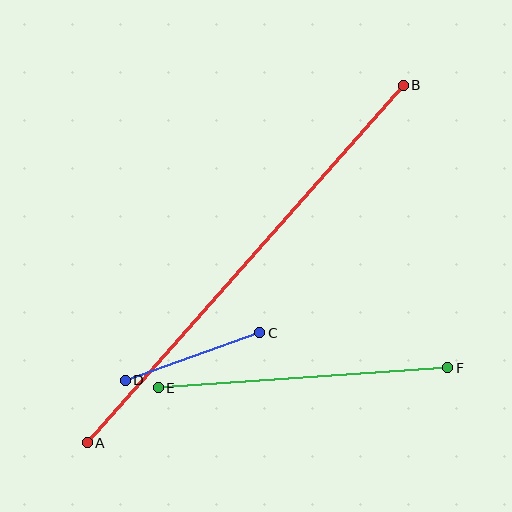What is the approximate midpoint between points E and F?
The midpoint is at approximately (303, 378) pixels.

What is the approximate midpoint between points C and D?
The midpoint is at approximately (192, 356) pixels.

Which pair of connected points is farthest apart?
Points A and B are farthest apart.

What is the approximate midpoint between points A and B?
The midpoint is at approximately (245, 264) pixels.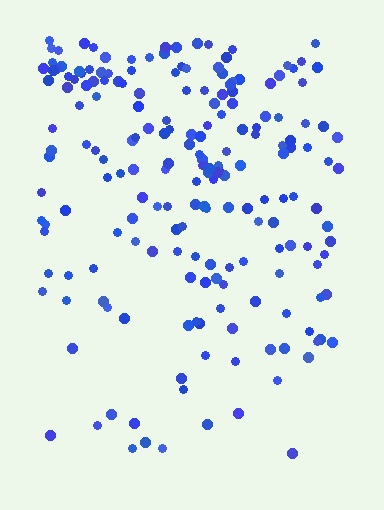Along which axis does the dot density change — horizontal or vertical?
Vertical.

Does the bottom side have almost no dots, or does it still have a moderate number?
Still a moderate number, just noticeably fewer than the top.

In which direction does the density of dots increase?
From bottom to top, with the top side densest.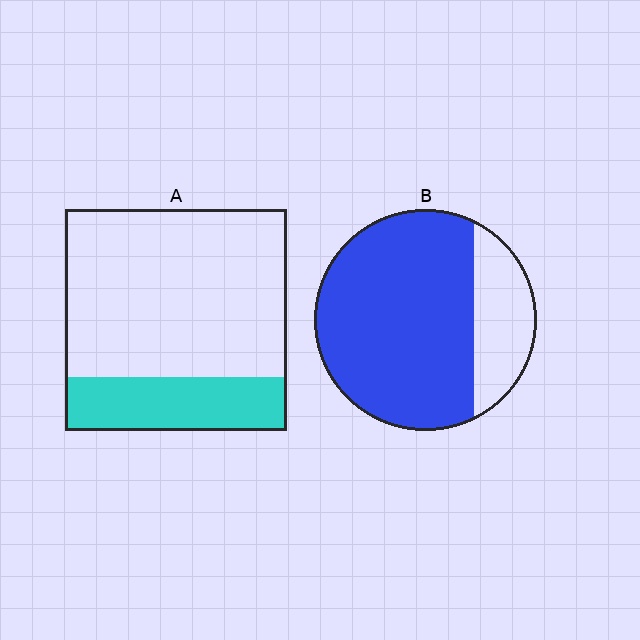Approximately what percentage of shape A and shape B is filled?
A is approximately 25% and B is approximately 75%.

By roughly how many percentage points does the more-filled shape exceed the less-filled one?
By roughly 50 percentage points (B over A).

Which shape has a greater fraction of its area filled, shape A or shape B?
Shape B.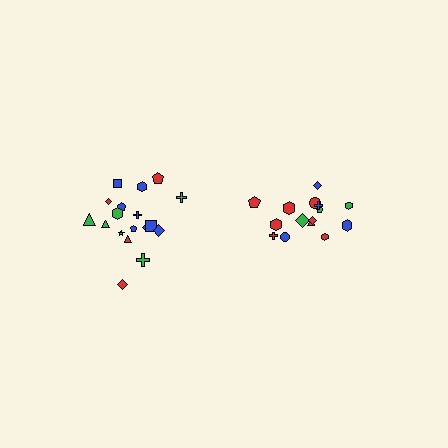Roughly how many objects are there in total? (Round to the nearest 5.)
Roughly 35 objects in total.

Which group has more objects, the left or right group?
The left group.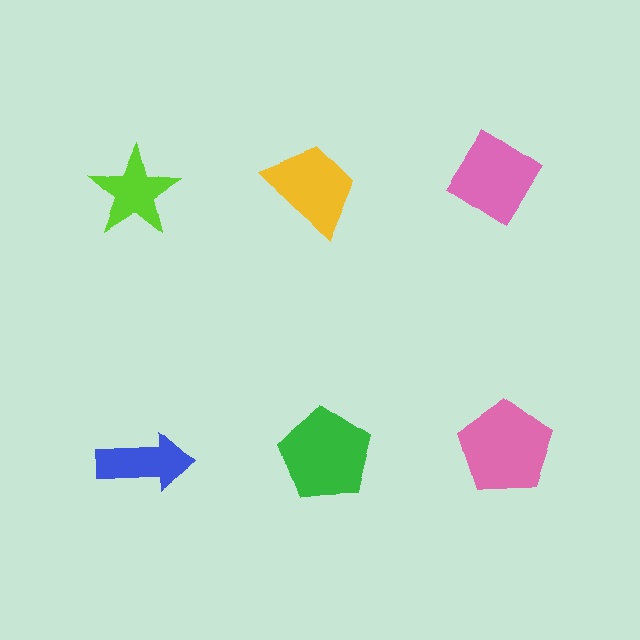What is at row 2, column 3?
A pink pentagon.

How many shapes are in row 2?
3 shapes.